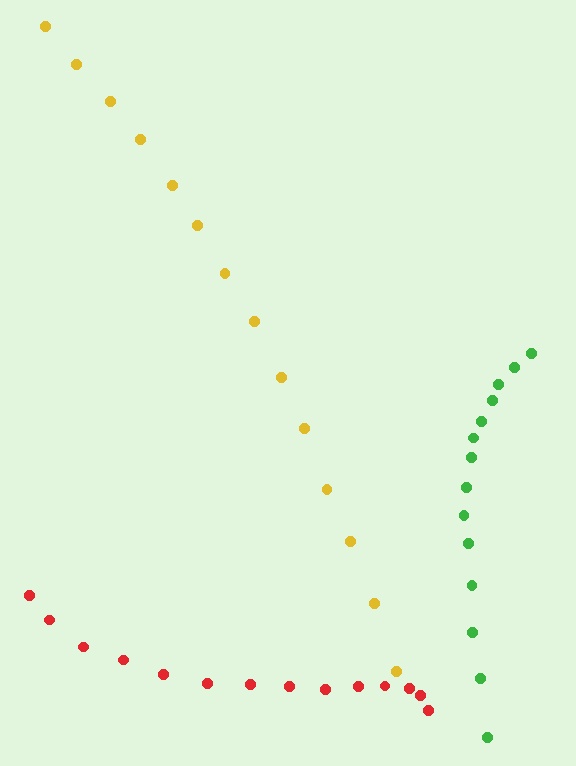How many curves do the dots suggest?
There are 3 distinct paths.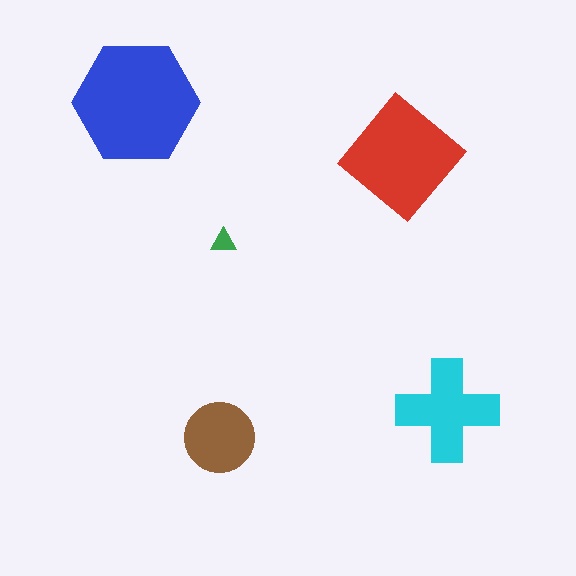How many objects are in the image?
There are 5 objects in the image.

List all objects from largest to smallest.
The blue hexagon, the red diamond, the cyan cross, the brown circle, the green triangle.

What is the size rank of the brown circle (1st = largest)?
4th.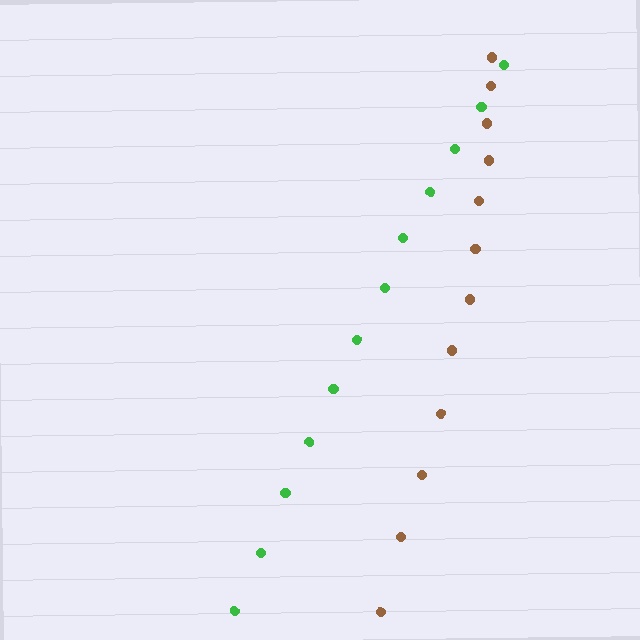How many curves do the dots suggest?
There are 2 distinct paths.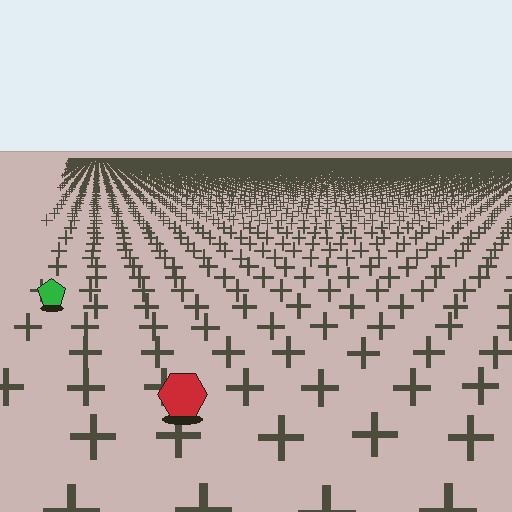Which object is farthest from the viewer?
The green pentagon is farthest from the viewer. It appears smaller and the ground texture around it is denser.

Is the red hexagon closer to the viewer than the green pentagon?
Yes. The red hexagon is closer — you can tell from the texture gradient: the ground texture is coarser near it.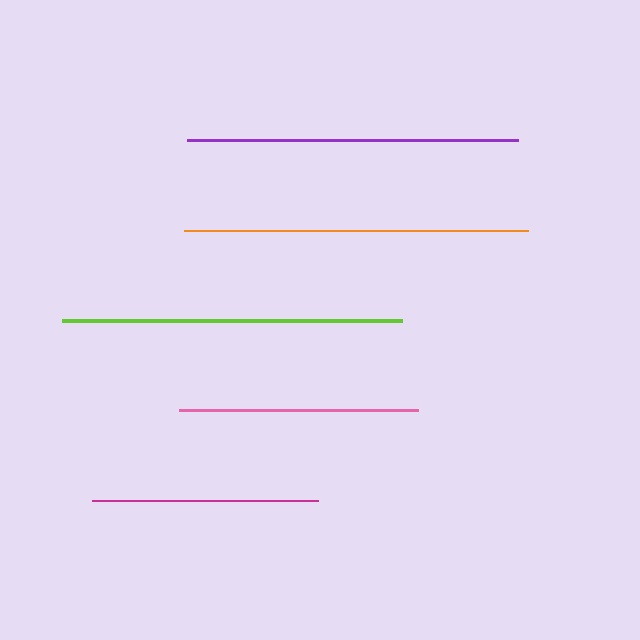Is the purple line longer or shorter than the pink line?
The purple line is longer than the pink line.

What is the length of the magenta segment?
The magenta segment is approximately 226 pixels long.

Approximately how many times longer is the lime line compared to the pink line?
The lime line is approximately 1.4 times the length of the pink line.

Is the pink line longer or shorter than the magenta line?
The pink line is longer than the magenta line.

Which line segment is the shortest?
The magenta line is the shortest at approximately 226 pixels.